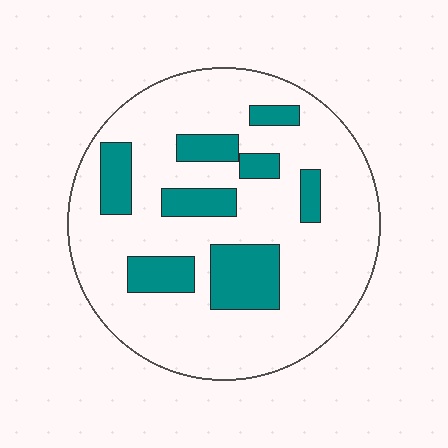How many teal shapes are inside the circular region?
8.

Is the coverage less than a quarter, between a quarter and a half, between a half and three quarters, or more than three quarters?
Less than a quarter.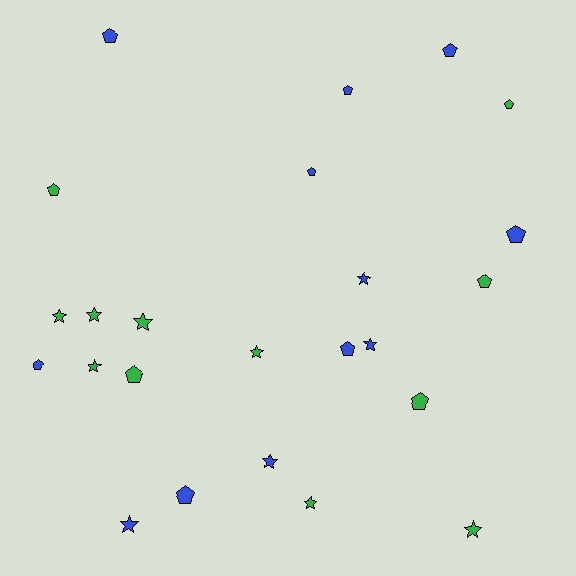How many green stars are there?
There are 7 green stars.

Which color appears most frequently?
Blue, with 12 objects.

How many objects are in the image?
There are 24 objects.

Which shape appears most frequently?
Pentagon, with 13 objects.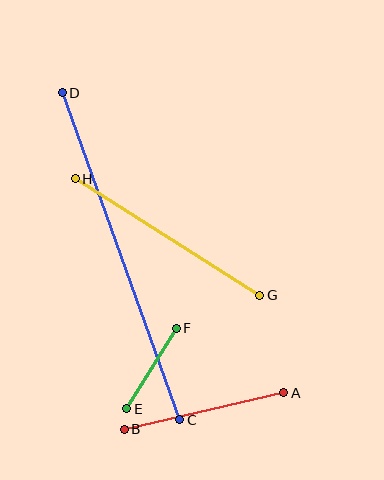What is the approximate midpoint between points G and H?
The midpoint is at approximately (167, 237) pixels.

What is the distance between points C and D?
The distance is approximately 348 pixels.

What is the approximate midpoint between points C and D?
The midpoint is at approximately (121, 256) pixels.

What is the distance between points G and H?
The distance is approximately 218 pixels.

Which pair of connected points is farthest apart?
Points C and D are farthest apart.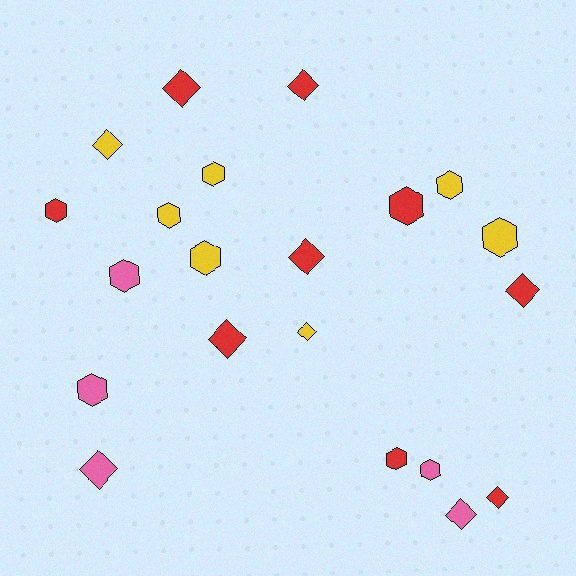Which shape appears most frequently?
Hexagon, with 11 objects.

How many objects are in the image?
There are 21 objects.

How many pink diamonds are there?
There are 2 pink diamonds.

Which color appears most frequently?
Red, with 9 objects.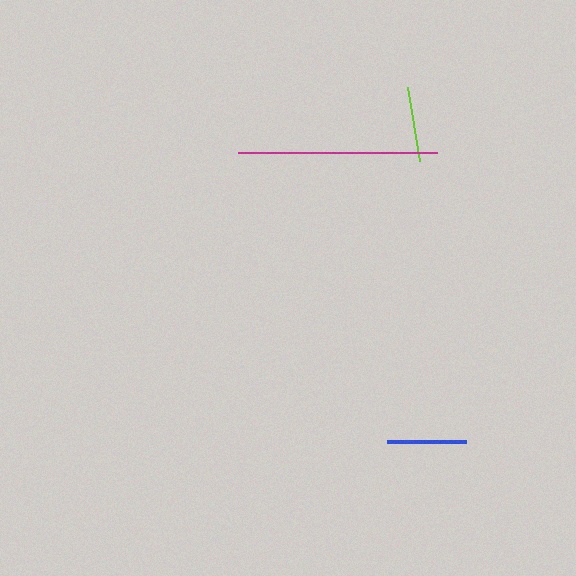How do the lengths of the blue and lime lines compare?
The blue and lime lines are approximately the same length.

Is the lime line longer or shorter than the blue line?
The blue line is longer than the lime line.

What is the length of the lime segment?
The lime segment is approximately 75 pixels long.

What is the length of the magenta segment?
The magenta segment is approximately 199 pixels long.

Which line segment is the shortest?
The lime line is the shortest at approximately 75 pixels.